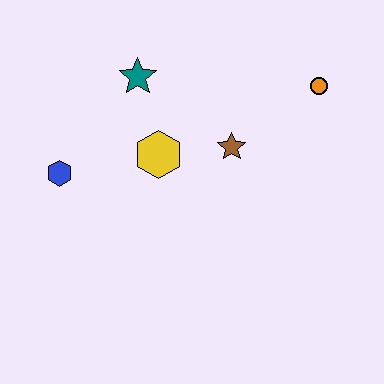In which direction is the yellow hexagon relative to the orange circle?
The yellow hexagon is to the left of the orange circle.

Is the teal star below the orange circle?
No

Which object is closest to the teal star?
The yellow hexagon is closest to the teal star.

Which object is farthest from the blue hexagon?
The orange circle is farthest from the blue hexagon.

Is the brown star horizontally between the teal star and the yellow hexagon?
No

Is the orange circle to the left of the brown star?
No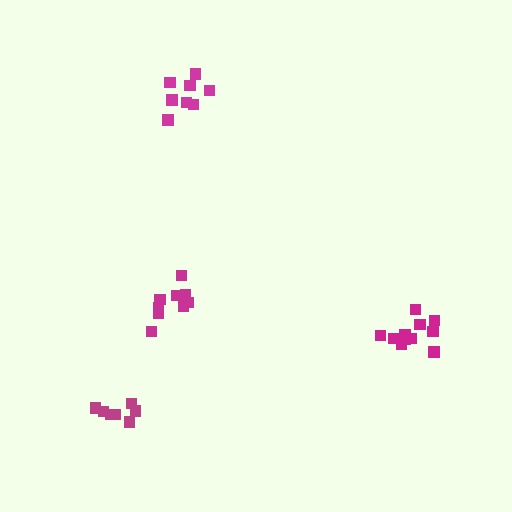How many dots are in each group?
Group 1: 7 dots, Group 2: 11 dots, Group 3: 8 dots, Group 4: 10 dots (36 total).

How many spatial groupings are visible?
There are 4 spatial groupings.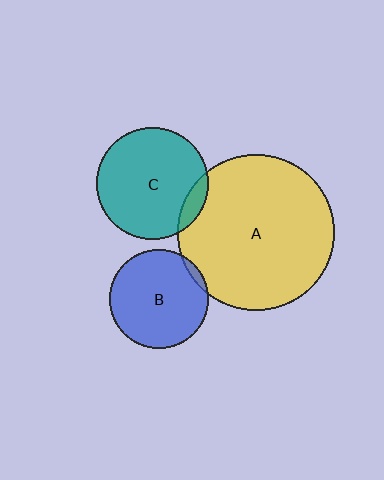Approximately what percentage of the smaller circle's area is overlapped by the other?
Approximately 10%.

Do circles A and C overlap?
Yes.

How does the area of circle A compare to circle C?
Approximately 1.9 times.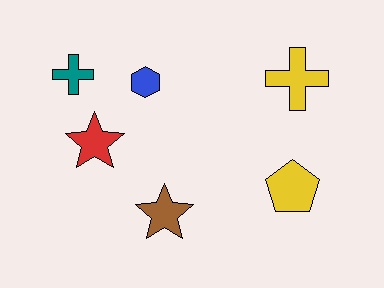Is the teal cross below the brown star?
No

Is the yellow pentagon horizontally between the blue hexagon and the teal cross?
No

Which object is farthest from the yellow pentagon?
The teal cross is farthest from the yellow pentagon.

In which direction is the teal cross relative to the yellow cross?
The teal cross is to the left of the yellow cross.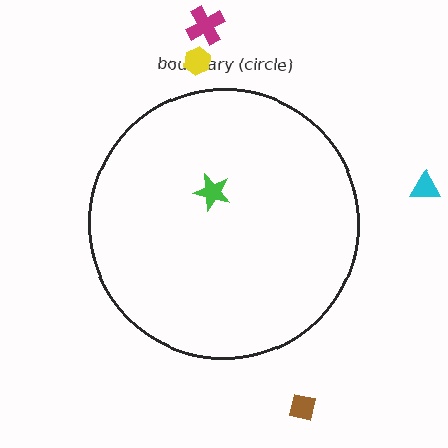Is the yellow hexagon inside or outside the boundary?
Outside.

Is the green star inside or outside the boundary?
Inside.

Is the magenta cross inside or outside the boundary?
Outside.